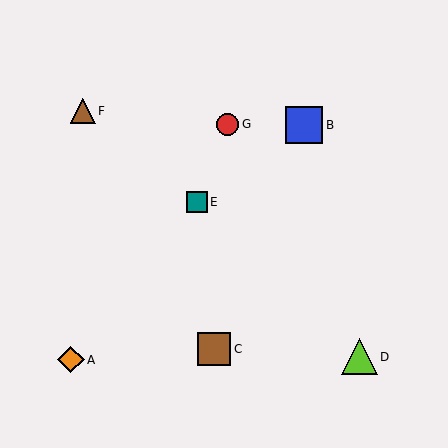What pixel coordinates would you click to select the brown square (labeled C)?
Click at (214, 349) to select the brown square C.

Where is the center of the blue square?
The center of the blue square is at (304, 125).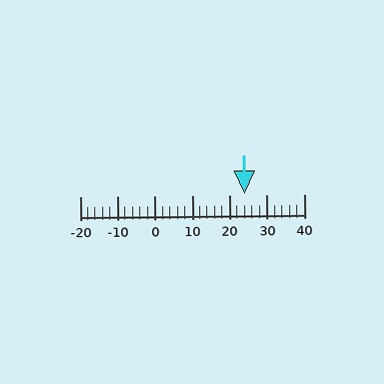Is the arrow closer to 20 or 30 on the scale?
The arrow is closer to 20.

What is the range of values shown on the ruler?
The ruler shows values from -20 to 40.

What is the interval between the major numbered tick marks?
The major tick marks are spaced 10 units apart.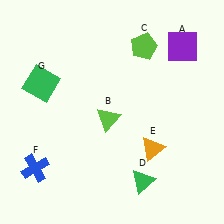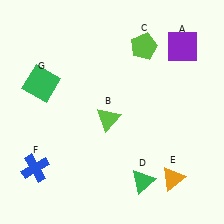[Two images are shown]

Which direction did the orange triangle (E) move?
The orange triangle (E) moved down.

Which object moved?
The orange triangle (E) moved down.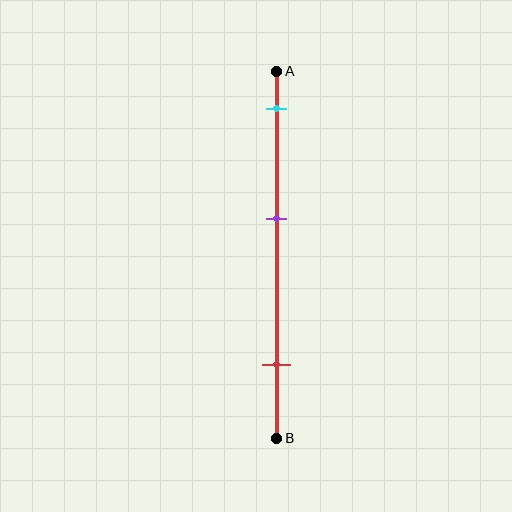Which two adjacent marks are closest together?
The cyan and purple marks are the closest adjacent pair.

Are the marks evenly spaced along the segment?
Yes, the marks are approximately evenly spaced.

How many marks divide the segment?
There are 3 marks dividing the segment.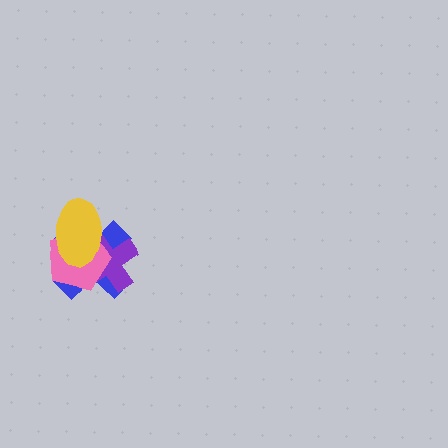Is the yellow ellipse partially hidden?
No, no other shape covers it.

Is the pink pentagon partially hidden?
Yes, it is partially covered by another shape.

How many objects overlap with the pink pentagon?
3 objects overlap with the pink pentagon.